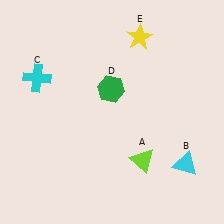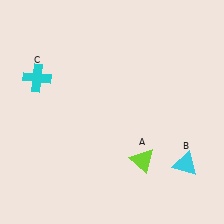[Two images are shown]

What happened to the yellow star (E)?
The yellow star (E) was removed in Image 2. It was in the top-right area of Image 1.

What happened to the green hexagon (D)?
The green hexagon (D) was removed in Image 2. It was in the top-left area of Image 1.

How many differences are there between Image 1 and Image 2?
There are 2 differences between the two images.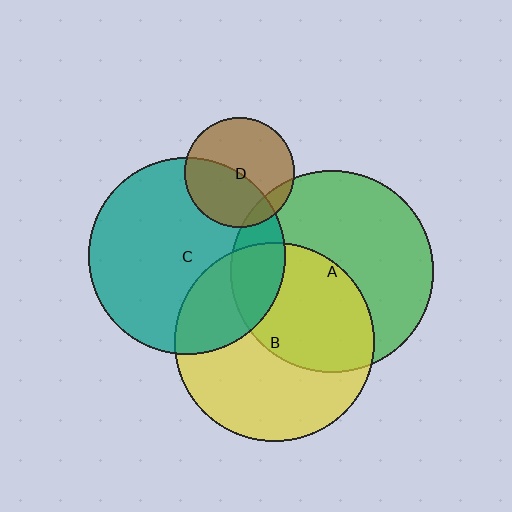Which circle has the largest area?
Circle A (green).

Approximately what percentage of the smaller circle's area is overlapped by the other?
Approximately 10%.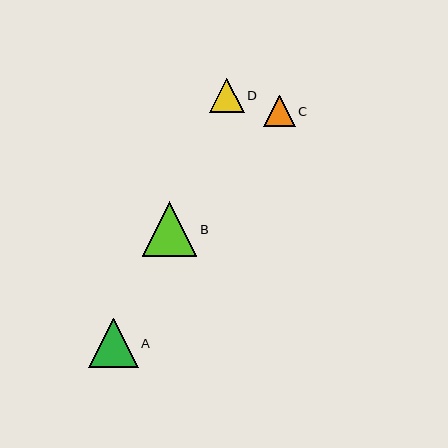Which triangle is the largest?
Triangle B is the largest with a size of approximately 55 pixels.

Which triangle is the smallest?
Triangle C is the smallest with a size of approximately 31 pixels.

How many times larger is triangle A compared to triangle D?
Triangle A is approximately 1.5 times the size of triangle D.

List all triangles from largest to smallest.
From largest to smallest: B, A, D, C.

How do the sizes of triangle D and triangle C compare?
Triangle D and triangle C are approximately the same size.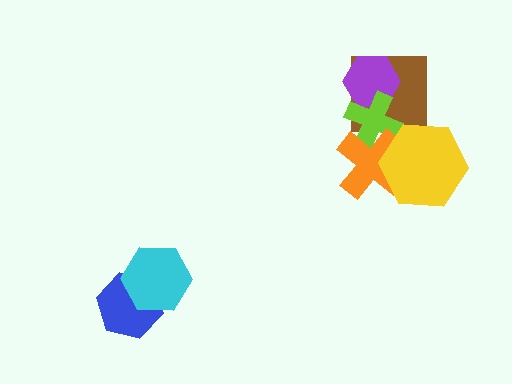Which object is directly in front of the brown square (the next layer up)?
The purple hexagon is directly in front of the brown square.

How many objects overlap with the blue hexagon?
1 object overlaps with the blue hexagon.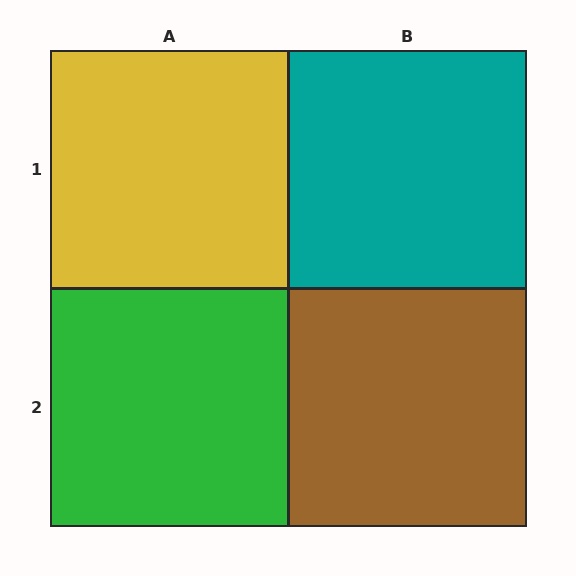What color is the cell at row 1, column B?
Teal.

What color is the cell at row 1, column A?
Yellow.